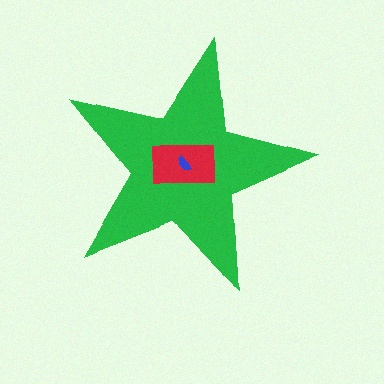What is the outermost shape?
The green star.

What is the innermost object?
The blue semicircle.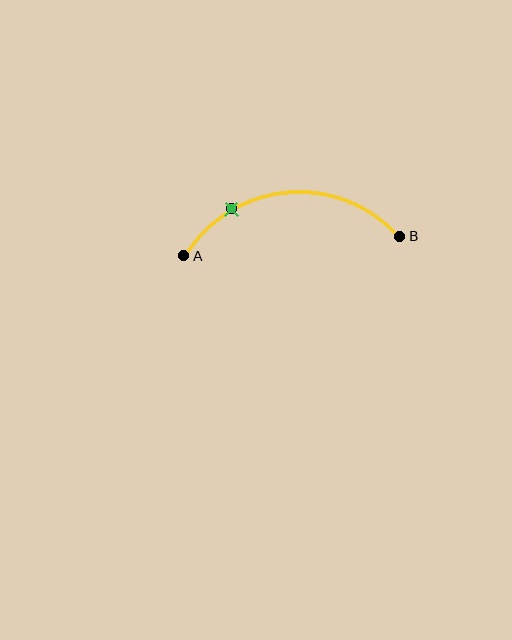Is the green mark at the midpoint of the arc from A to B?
No. The green mark lies on the arc but is closer to endpoint A. The arc midpoint would be at the point on the curve equidistant along the arc from both A and B.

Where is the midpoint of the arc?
The arc midpoint is the point on the curve farthest from the straight line joining A and B. It sits above that line.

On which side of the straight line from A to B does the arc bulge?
The arc bulges above the straight line connecting A and B.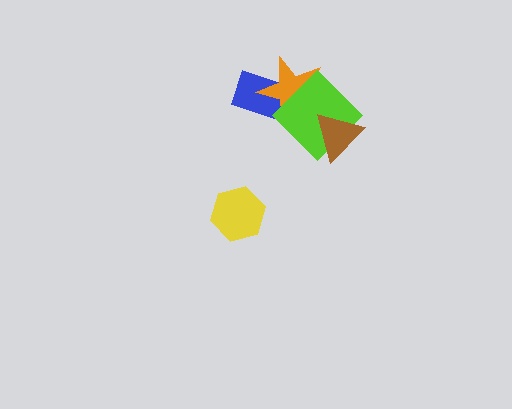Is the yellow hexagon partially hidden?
No, no other shape covers it.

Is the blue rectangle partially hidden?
Yes, it is partially covered by another shape.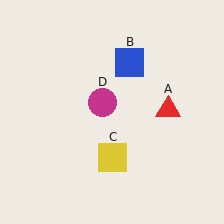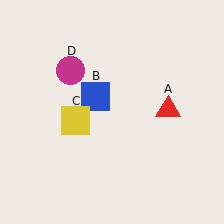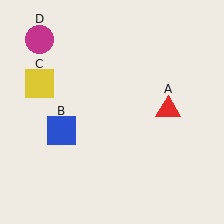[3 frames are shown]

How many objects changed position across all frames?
3 objects changed position: blue square (object B), yellow square (object C), magenta circle (object D).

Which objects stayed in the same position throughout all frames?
Red triangle (object A) remained stationary.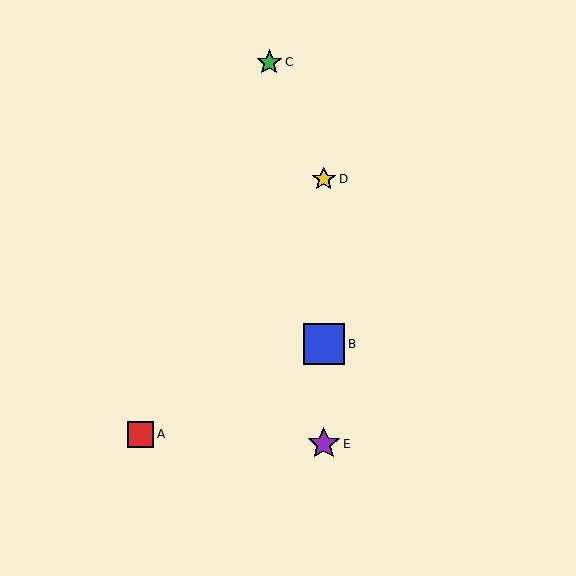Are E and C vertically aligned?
No, E is at x≈324 and C is at x≈269.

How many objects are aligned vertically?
3 objects (B, D, E) are aligned vertically.